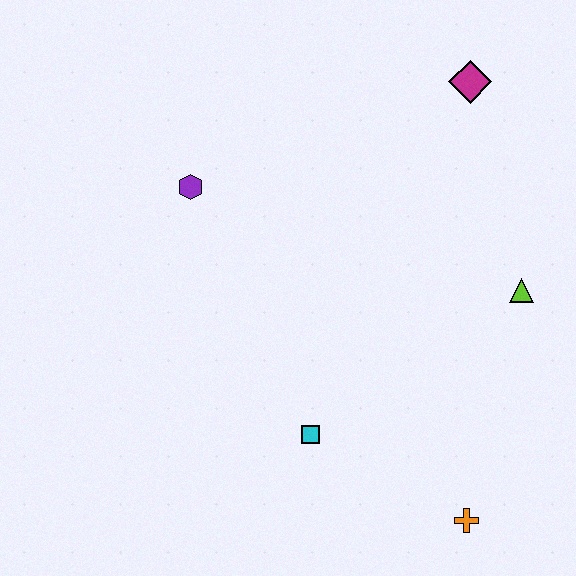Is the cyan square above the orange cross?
Yes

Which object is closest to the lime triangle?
The magenta diamond is closest to the lime triangle.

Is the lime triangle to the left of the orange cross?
No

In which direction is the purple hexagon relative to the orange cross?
The purple hexagon is above the orange cross.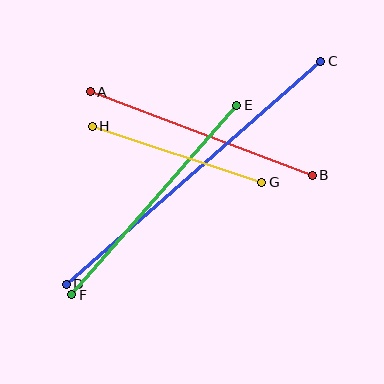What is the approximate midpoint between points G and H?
The midpoint is at approximately (177, 154) pixels.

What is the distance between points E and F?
The distance is approximately 251 pixels.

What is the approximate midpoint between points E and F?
The midpoint is at approximately (154, 200) pixels.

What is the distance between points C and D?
The distance is approximately 338 pixels.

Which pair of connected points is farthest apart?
Points C and D are farthest apart.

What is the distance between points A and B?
The distance is approximately 237 pixels.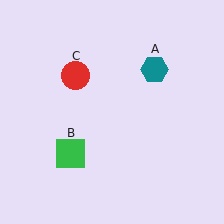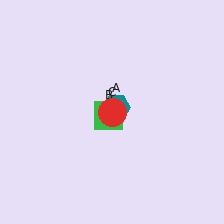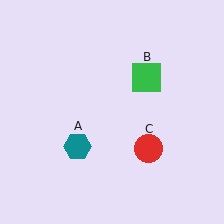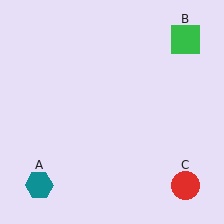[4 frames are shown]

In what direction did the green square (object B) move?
The green square (object B) moved up and to the right.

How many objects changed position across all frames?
3 objects changed position: teal hexagon (object A), green square (object B), red circle (object C).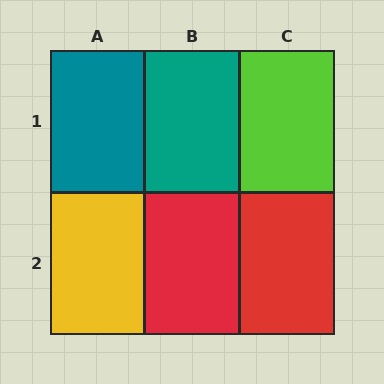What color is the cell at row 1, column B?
Teal.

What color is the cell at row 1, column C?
Lime.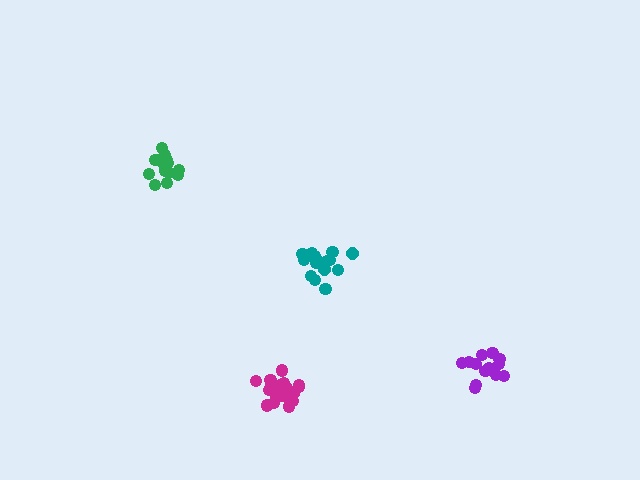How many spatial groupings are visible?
There are 4 spatial groupings.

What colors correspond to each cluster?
The clusters are colored: green, purple, teal, magenta.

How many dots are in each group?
Group 1: 15 dots, Group 2: 13 dots, Group 3: 17 dots, Group 4: 19 dots (64 total).